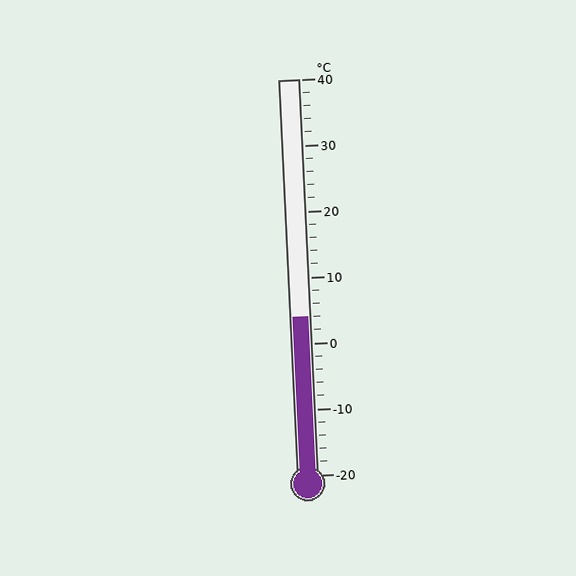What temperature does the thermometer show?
The thermometer shows approximately 4°C.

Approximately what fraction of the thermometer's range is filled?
The thermometer is filled to approximately 40% of its range.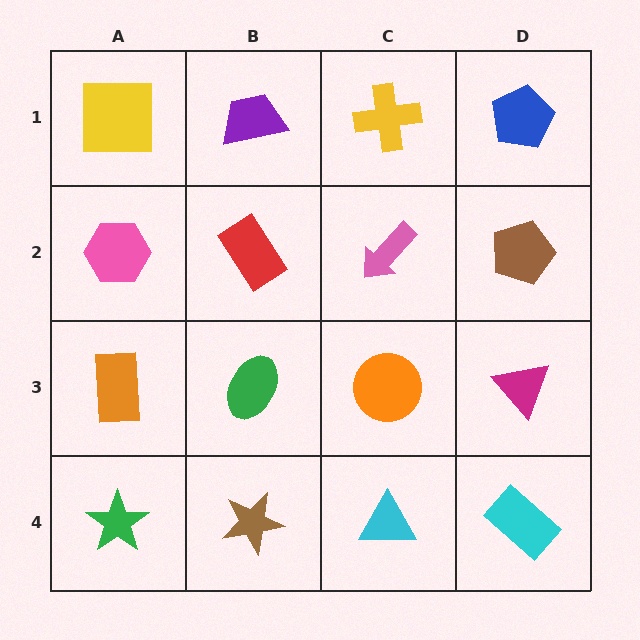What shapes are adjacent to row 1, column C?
A pink arrow (row 2, column C), a purple trapezoid (row 1, column B), a blue pentagon (row 1, column D).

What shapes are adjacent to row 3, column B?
A red rectangle (row 2, column B), a brown star (row 4, column B), an orange rectangle (row 3, column A), an orange circle (row 3, column C).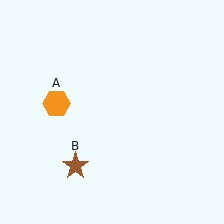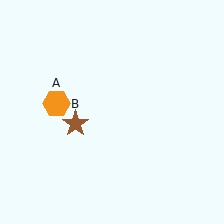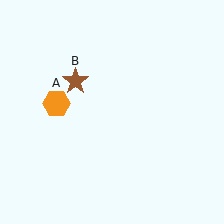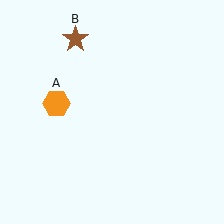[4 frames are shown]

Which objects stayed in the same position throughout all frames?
Orange hexagon (object A) remained stationary.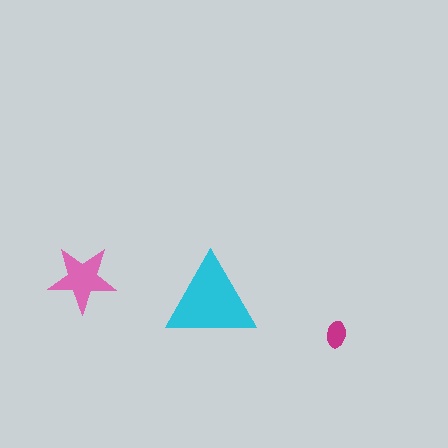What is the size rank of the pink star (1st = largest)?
2nd.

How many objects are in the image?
There are 3 objects in the image.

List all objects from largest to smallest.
The cyan triangle, the pink star, the magenta ellipse.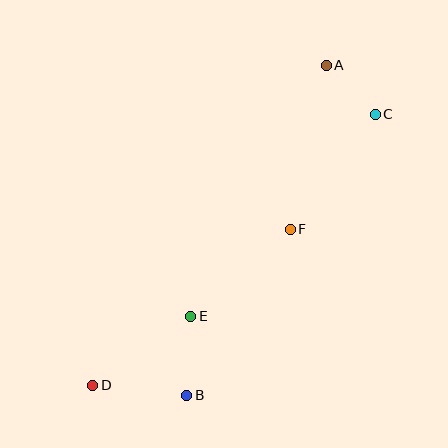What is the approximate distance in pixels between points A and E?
The distance between A and E is approximately 285 pixels.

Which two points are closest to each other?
Points A and C are closest to each other.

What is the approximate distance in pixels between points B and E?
The distance between B and E is approximately 79 pixels.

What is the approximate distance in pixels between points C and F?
The distance between C and F is approximately 143 pixels.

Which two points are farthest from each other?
Points A and D are farthest from each other.